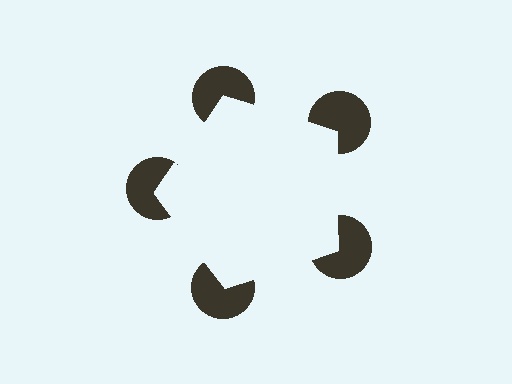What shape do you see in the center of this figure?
An illusory pentagon — its edges are inferred from the aligned wedge cuts in the pac-man discs, not physically drawn.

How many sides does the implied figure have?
5 sides.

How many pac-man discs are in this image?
There are 5 — one at each vertex of the illusory pentagon.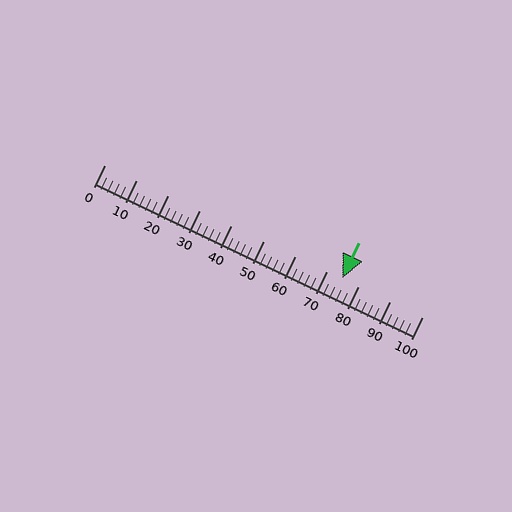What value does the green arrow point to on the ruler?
The green arrow points to approximately 75.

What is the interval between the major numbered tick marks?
The major tick marks are spaced 10 units apart.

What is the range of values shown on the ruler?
The ruler shows values from 0 to 100.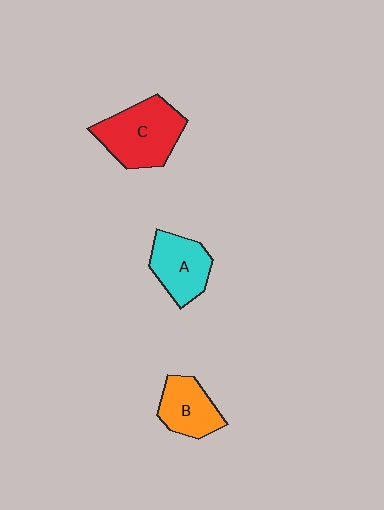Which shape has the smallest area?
Shape B (orange).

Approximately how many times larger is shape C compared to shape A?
Approximately 1.4 times.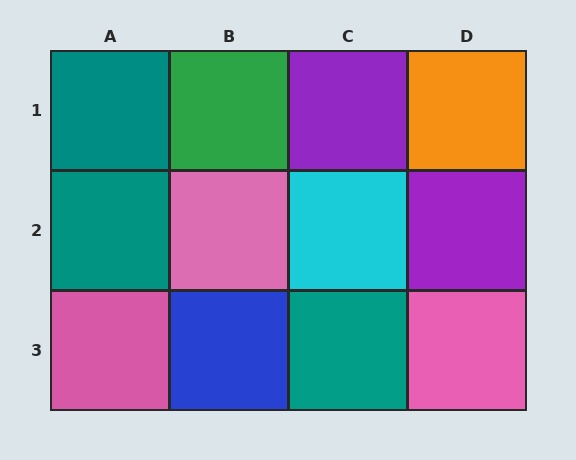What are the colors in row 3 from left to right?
Pink, blue, teal, pink.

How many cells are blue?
1 cell is blue.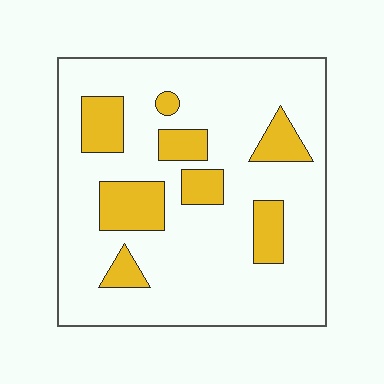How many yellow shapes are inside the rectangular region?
8.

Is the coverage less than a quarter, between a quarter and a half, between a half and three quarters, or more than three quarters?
Less than a quarter.